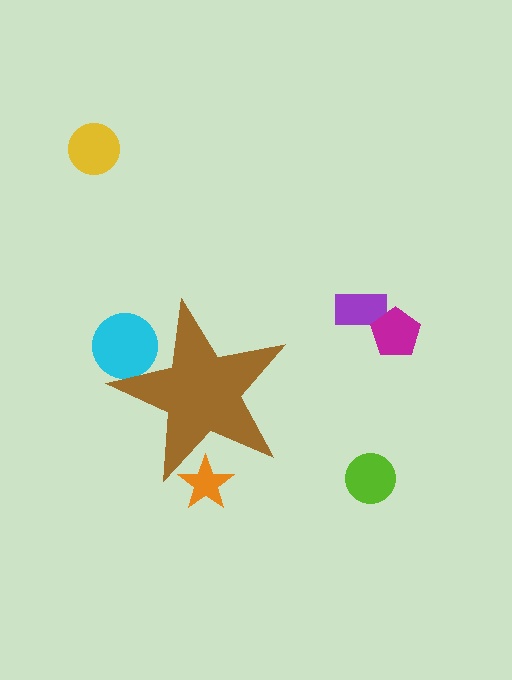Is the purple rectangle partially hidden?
No, the purple rectangle is fully visible.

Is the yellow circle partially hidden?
No, the yellow circle is fully visible.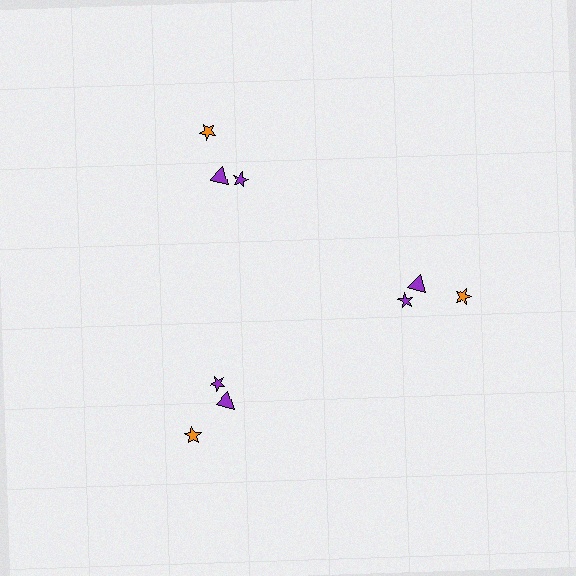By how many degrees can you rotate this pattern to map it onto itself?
The pattern maps onto itself every 120 degrees of rotation.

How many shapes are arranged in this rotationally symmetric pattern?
There are 9 shapes, arranged in 3 groups of 3.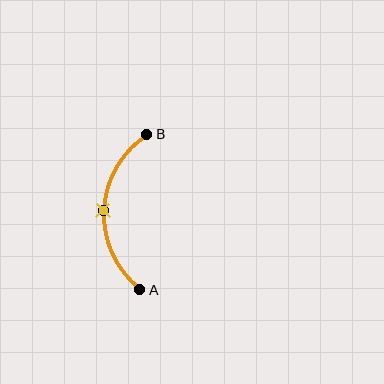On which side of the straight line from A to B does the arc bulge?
The arc bulges to the left of the straight line connecting A and B.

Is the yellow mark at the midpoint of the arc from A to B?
Yes. The yellow mark lies on the arc at equal arc-length from both A and B — it is the arc midpoint.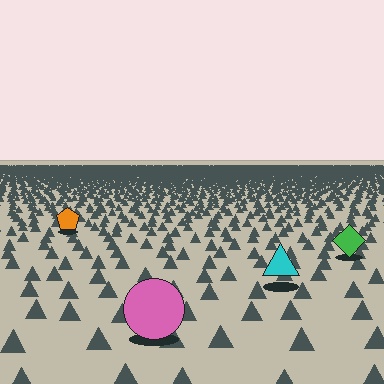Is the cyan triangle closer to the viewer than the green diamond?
Yes. The cyan triangle is closer — you can tell from the texture gradient: the ground texture is coarser near it.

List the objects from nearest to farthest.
From nearest to farthest: the pink circle, the cyan triangle, the green diamond, the orange pentagon.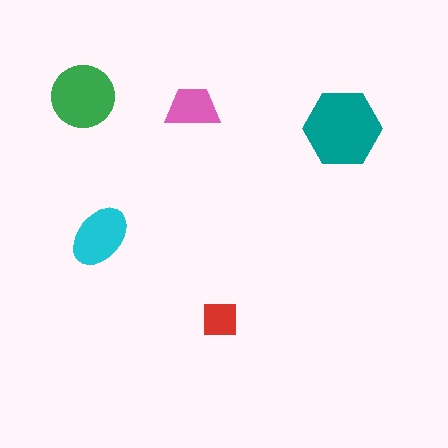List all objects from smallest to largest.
The red square, the pink trapezoid, the cyan ellipse, the green circle, the teal hexagon.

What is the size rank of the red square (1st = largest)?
5th.